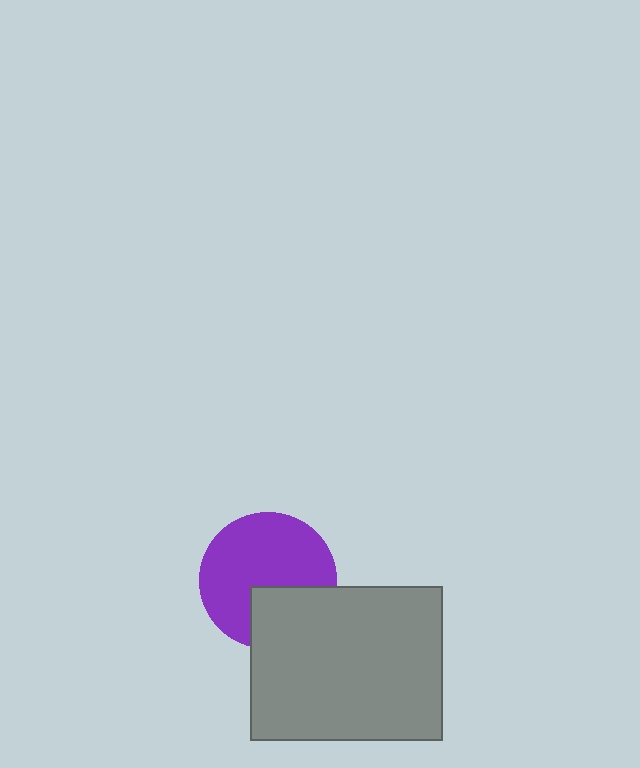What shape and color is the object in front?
The object in front is a gray rectangle.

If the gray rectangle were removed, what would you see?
You would see the complete purple circle.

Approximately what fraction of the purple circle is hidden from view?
Roughly 31% of the purple circle is hidden behind the gray rectangle.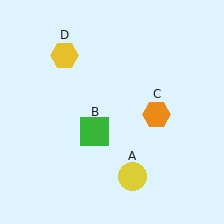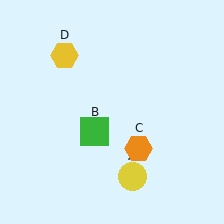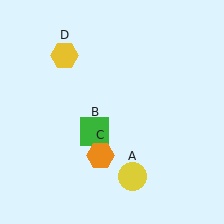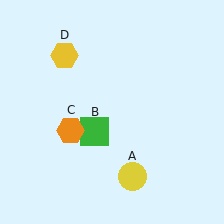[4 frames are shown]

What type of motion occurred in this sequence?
The orange hexagon (object C) rotated clockwise around the center of the scene.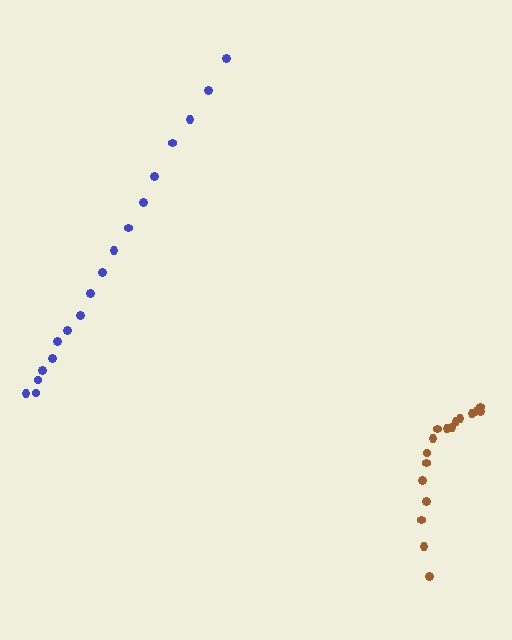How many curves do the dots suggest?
There are 2 distinct paths.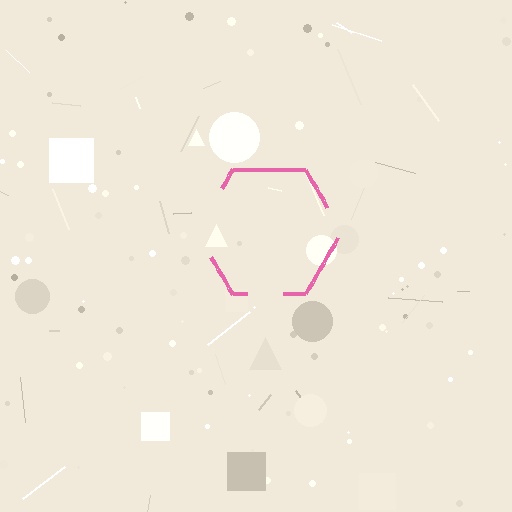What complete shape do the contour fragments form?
The contour fragments form a hexagon.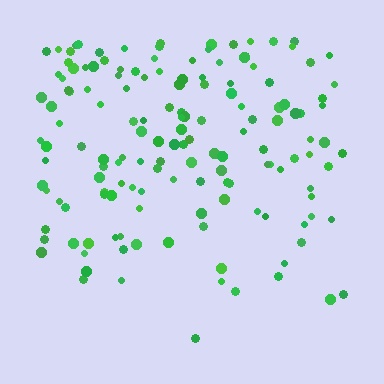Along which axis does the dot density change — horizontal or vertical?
Vertical.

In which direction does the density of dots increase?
From bottom to top, with the top side densest.